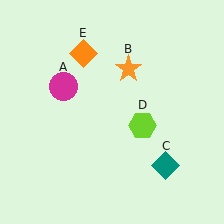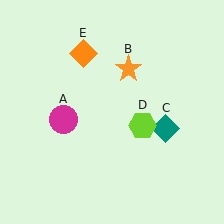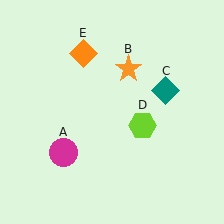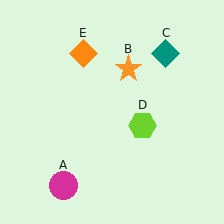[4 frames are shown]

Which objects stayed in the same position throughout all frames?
Orange star (object B) and lime hexagon (object D) and orange diamond (object E) remained stationary.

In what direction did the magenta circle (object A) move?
The magenta circle (object A) moved down.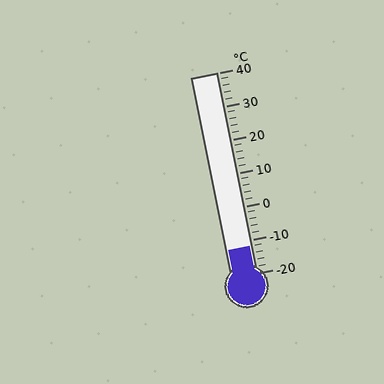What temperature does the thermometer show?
The thermometer shows approximately -12°C.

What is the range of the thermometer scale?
The thermometer scale ranges from -20°C to 40°C.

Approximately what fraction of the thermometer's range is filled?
The thermometer is filled to approximately 15% of its range.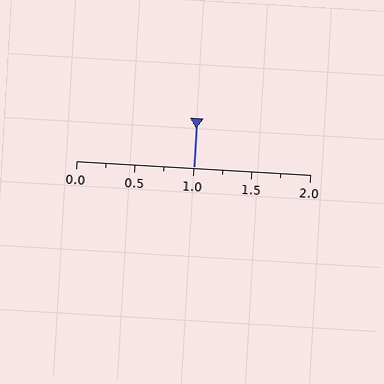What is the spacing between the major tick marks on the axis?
The major ticks are spaced 0.5 apart.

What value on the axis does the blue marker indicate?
The marker indicates approximately 1.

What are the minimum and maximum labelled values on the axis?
The axis runs from 0.0 to 2.0.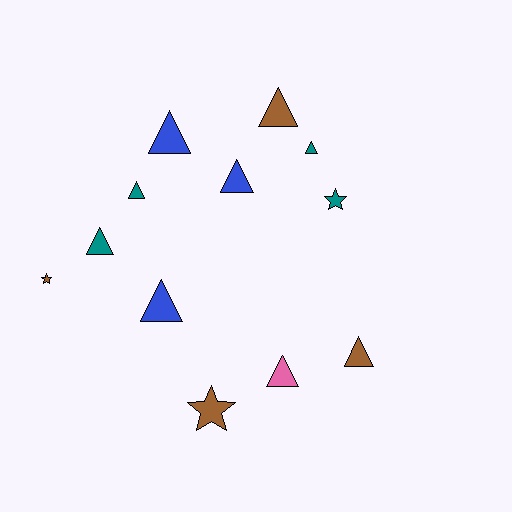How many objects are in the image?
There are 12 objects.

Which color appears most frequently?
Brown, with 4 objects.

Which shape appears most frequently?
Triangle, with 9 objects.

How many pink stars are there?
There are no pink stars.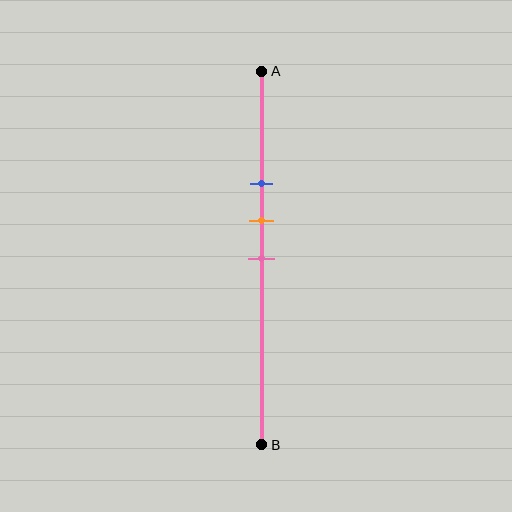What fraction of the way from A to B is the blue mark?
The blue mark is approximately 30% (0.3) of the way from A to B.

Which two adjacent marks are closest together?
The orange and pink marks are the closest adjacent pair.